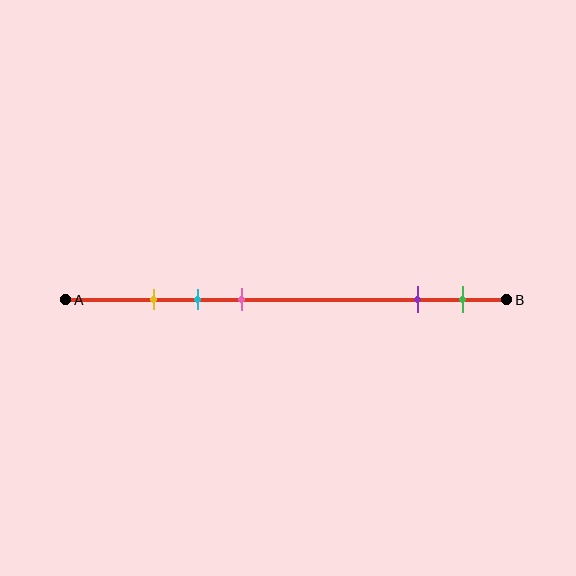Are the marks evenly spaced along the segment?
No, the marks are not evenly spaced.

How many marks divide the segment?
There are 5 marks dividing the segment.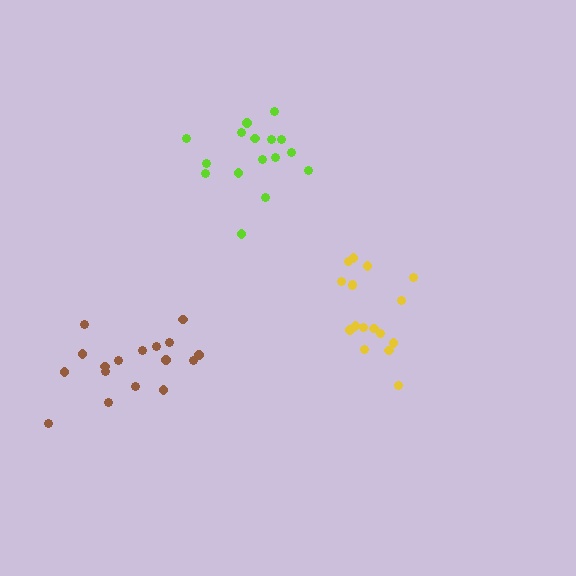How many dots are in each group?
Group 1: 17 dots, Group 2: 17 dots, Group 3: 16 dots (50 total).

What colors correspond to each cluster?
The clusters are colored: yellow, brown, lime.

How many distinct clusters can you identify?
There are 3 distinct clusters.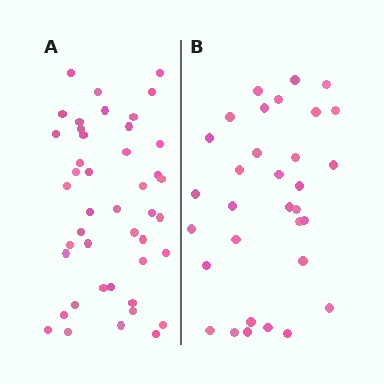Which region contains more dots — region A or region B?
Region A (the left region) has more dots.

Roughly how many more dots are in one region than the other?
Region A has roughly 12 or so more dots than region B.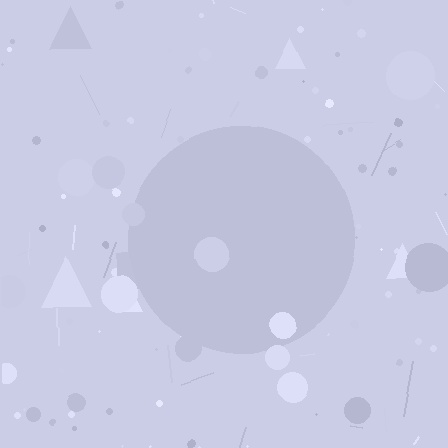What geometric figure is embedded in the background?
A circle is embedded in the background.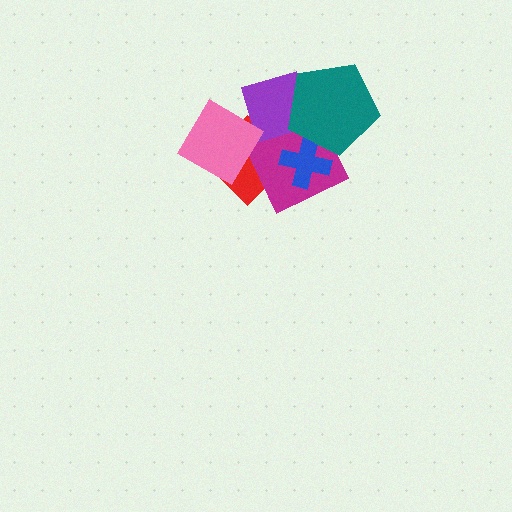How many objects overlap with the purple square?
3 objects overlap with the purple square.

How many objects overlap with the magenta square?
4 objects overlap with the magenta square.